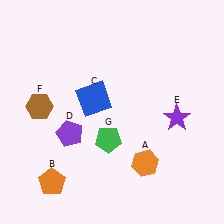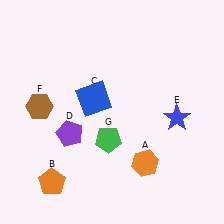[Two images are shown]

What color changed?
The star (E) changed from purple in Image 1 to blue in Image 2.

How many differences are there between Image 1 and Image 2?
There is 1 difference between the two images.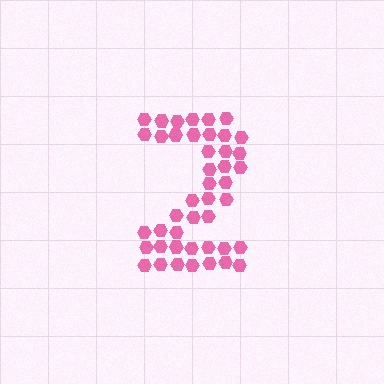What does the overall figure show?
The overall figure shows the digit 2.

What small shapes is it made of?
It is made of small hexagons.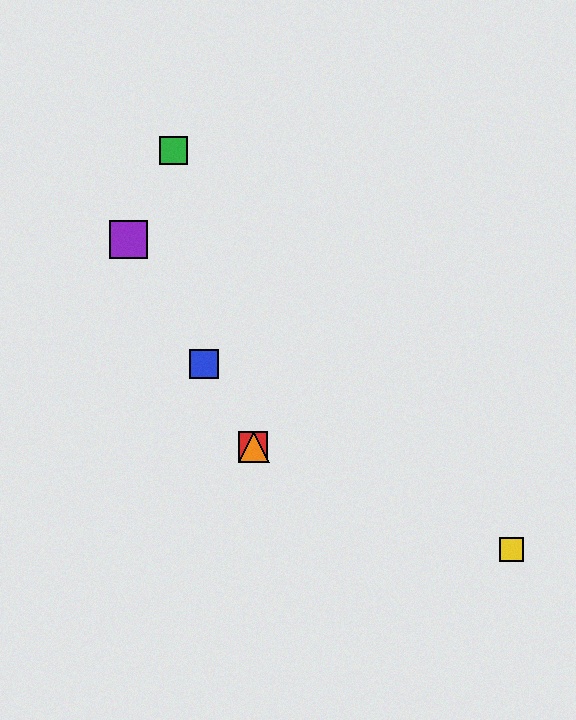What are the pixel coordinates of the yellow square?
The yellow square is at (512, 549).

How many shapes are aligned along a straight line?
4 shapes (the red square, the blue square, the purple square, the orange triangle) are aligned along a straight line.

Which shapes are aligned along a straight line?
The red square, the blue square, the purple square, the orange triangle are aligned along a straight line.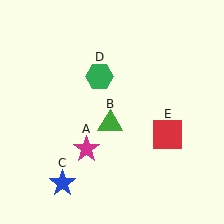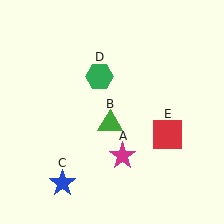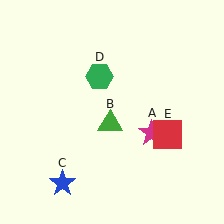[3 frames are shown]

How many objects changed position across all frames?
1 object changed position: magenta star (object A).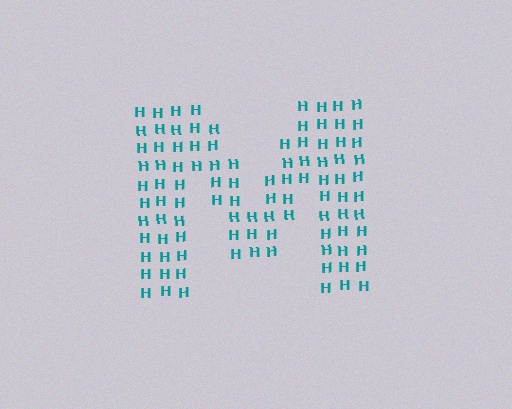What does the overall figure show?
The overall figure shows the letter M.